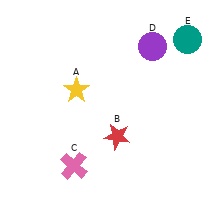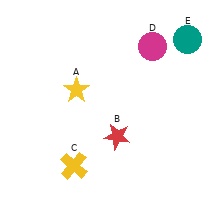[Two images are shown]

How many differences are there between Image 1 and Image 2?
There are 2 differences between the two images.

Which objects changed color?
C changed from pink to yellow. D changed from purple to magenta.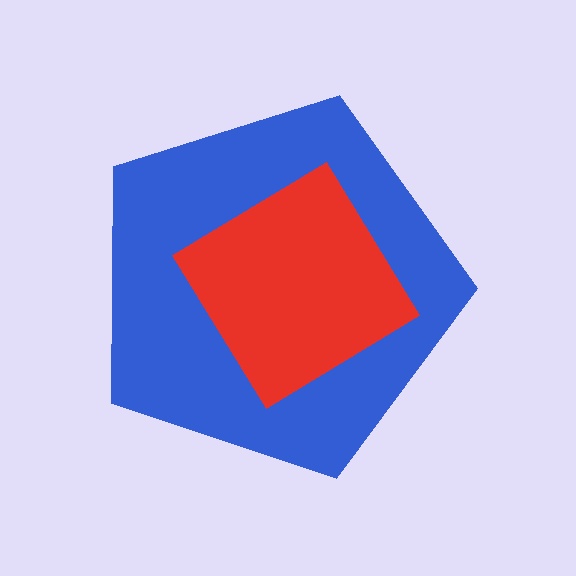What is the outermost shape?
The blue pentagon.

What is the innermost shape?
The red diamond.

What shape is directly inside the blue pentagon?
The red diamond.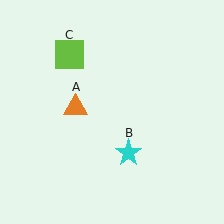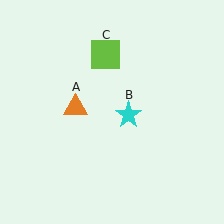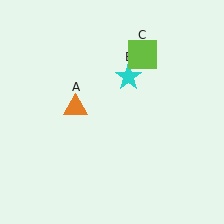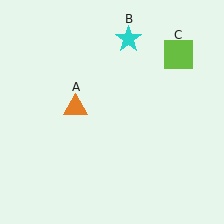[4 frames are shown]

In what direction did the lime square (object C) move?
The lime square (object C) moved right.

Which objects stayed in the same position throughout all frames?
Orange triangle (object A) remained stationary.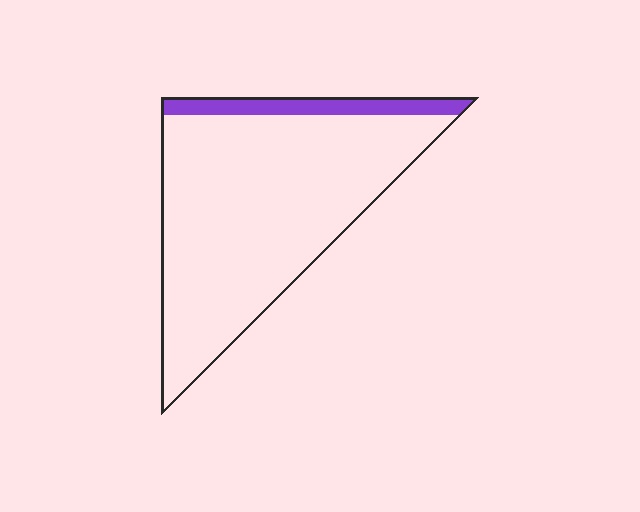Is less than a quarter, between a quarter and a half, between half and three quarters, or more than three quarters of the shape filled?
Less than a quarter.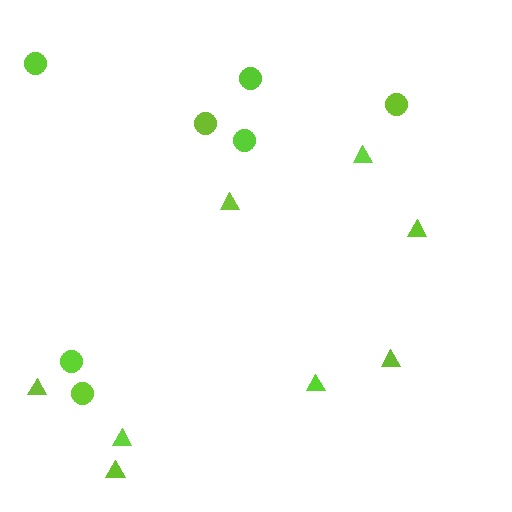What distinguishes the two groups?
There are 2 groups: one group of circles (7) and one group of triangles (8).